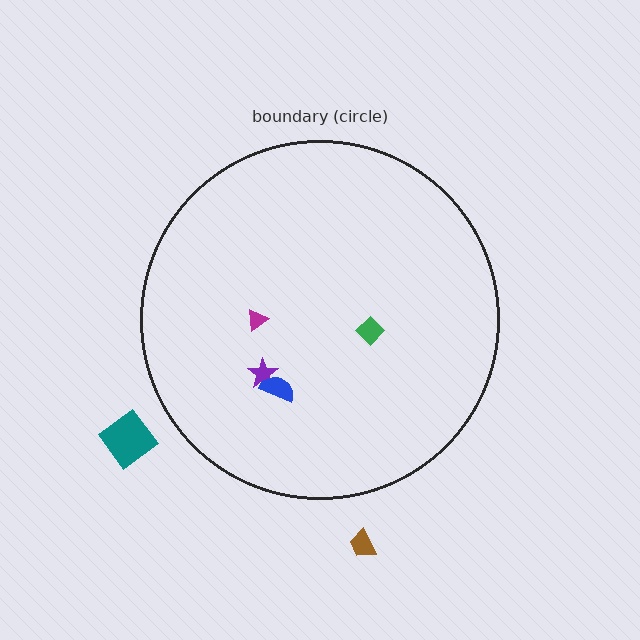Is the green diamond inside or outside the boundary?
Inside.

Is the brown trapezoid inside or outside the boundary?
Outside.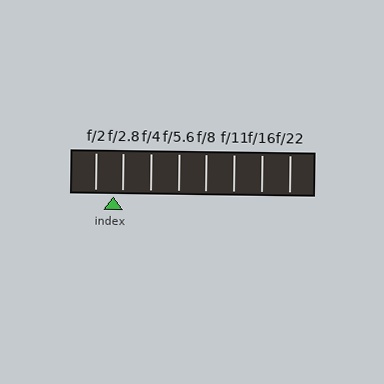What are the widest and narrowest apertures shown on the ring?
The widest aperture shown is f/2 and the narrowest is f/22.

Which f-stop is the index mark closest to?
The index mark is closest to f/2.8.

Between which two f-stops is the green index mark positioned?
The index mark is between f/2 and f/2.8.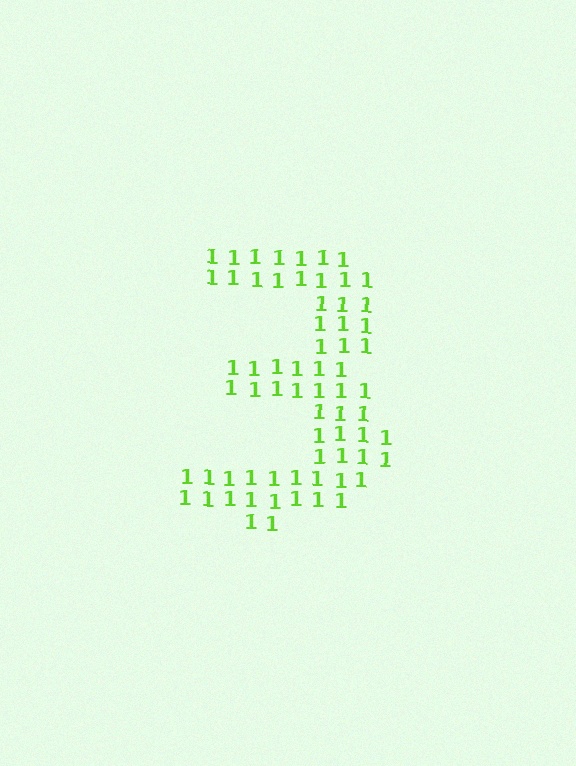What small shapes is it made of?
It is made of small digit 1's.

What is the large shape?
The large shape is the digit 3.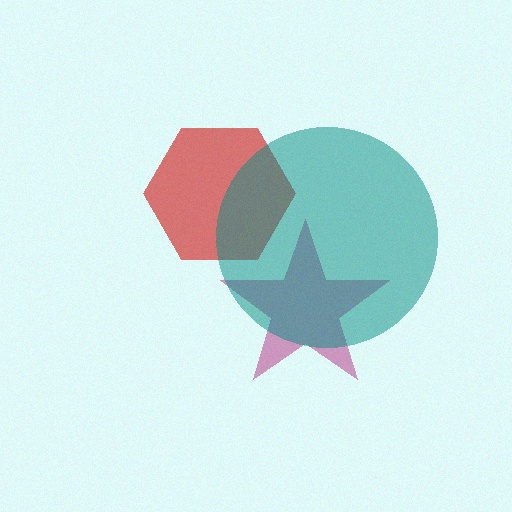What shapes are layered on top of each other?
The layered shapes are: a red hexagon, a magenta star, a teal circle.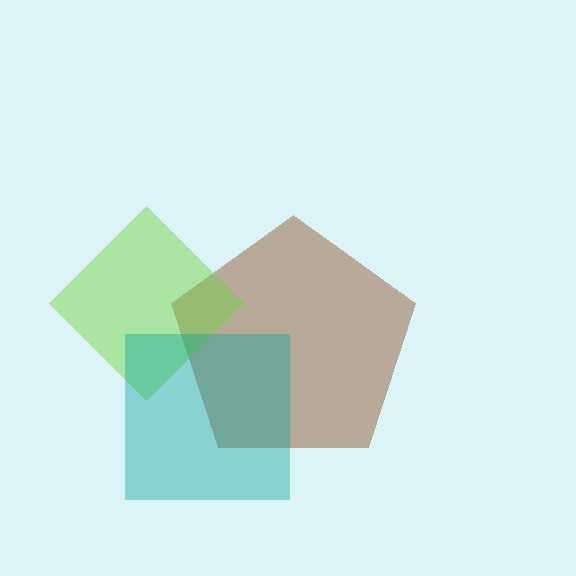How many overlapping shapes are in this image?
There are 3 overlapping shapes in the image.